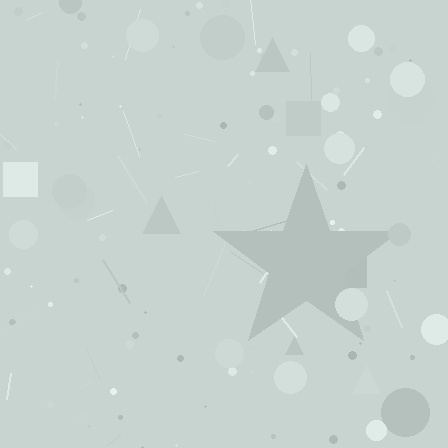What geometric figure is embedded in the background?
A star is embedded in the background.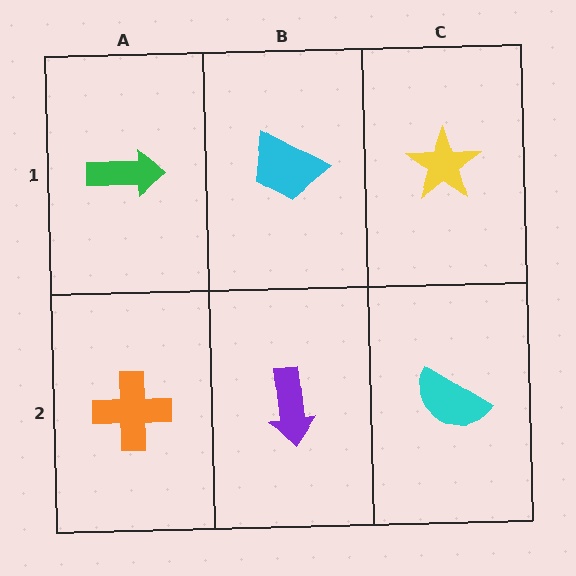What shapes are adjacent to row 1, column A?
An orange cross (row 2, column A), a cyan trapezoid (row 1, column B).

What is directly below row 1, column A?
An orange cross.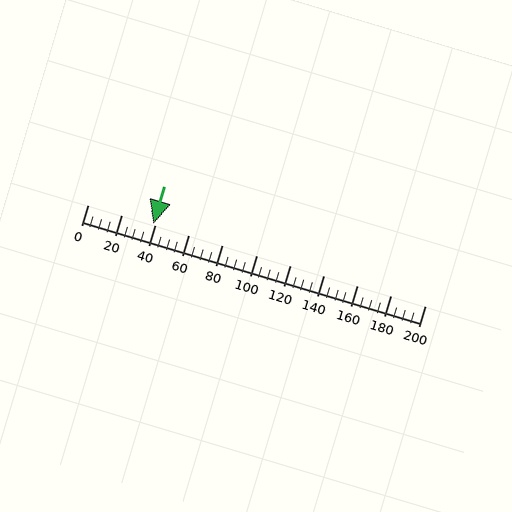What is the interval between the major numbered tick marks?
The major tick marks are spaced 20 units apart.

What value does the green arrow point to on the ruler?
The green arrow points to approximately 39.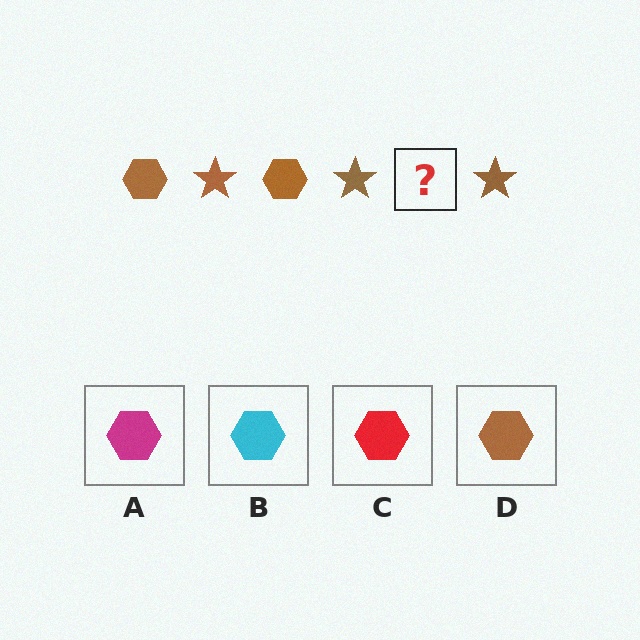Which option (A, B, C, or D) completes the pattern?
D.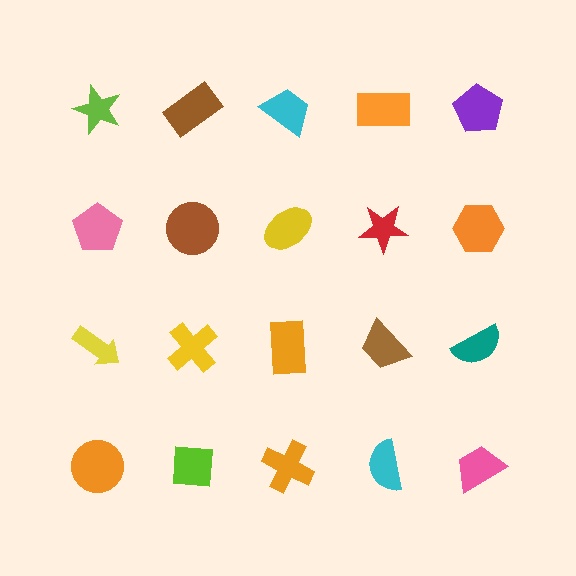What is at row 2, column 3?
A yellow ellipse.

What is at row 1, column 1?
A lime star.